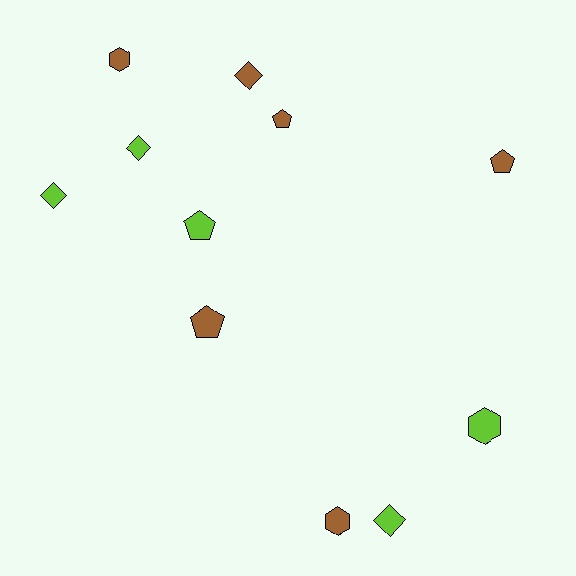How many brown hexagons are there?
There are 2 brown hexagons.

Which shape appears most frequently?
Diamond, with 4 objects.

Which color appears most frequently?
Brown, with 6 objects.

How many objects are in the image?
There are 11 objects.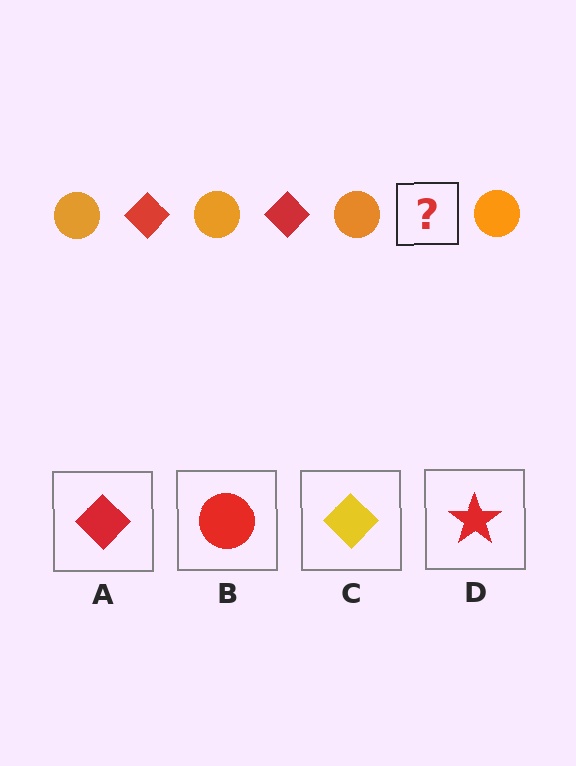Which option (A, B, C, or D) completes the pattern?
A.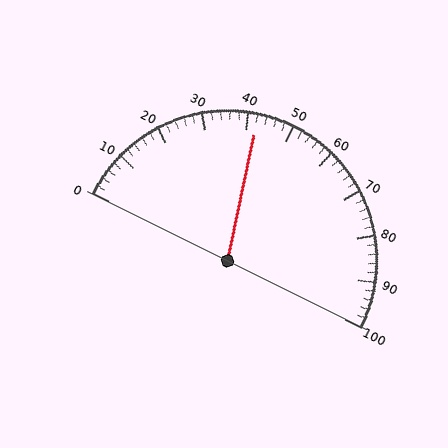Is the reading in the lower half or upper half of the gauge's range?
The reading is in the lower half of the range (0 to 100).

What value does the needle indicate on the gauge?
The needle indicates approximately 42.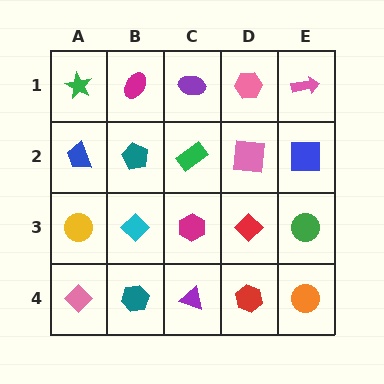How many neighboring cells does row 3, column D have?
4.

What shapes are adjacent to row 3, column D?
A pink square (row 2, column D), a red hexagon (row 4, column D), a magenta hexagon (row 3, column C), a green circle (row 3, column E).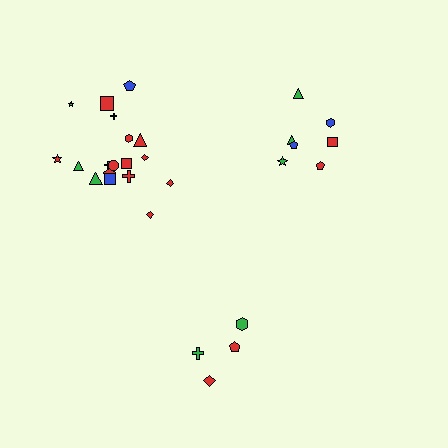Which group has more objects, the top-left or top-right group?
The top-left group.